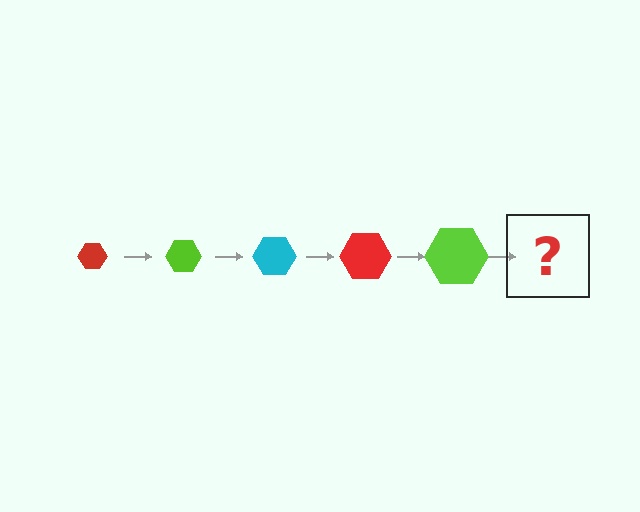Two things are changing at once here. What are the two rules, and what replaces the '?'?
The two rules are that the hexagon grows larger each step and the color cycles through red, lime, and cyan. The '?' should be a cyan hexagon, larger than the previous one.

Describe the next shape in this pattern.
It should be a cyan hexagon, larger than the previous one.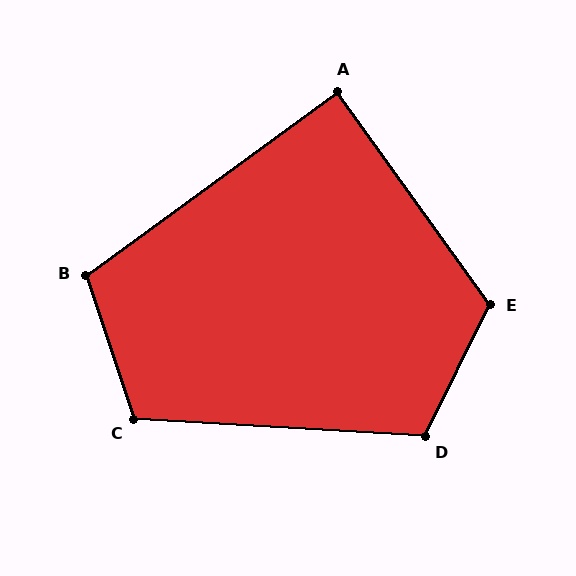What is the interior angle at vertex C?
Approximately 112 degrees (obtuse).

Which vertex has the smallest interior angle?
A, at approximately 89 degrees.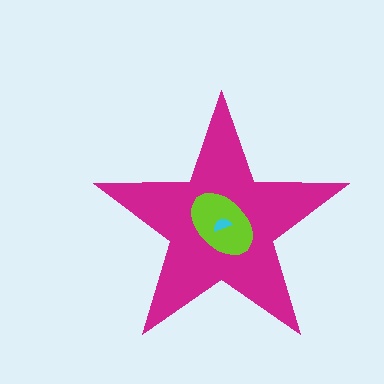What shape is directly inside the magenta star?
The lime ellipse.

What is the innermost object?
The cyan semicircle.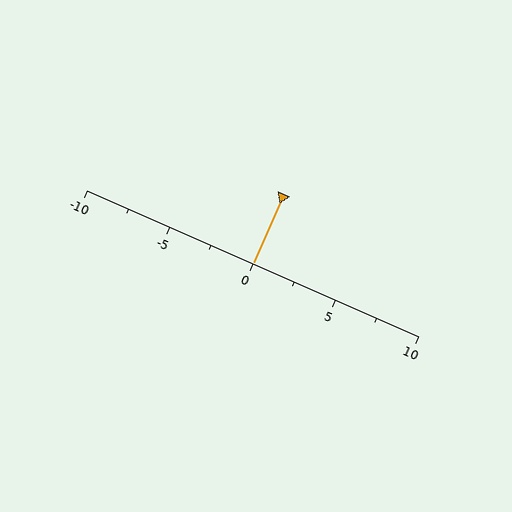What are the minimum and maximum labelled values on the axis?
The axis runs from -10 to 10.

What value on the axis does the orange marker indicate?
The marker indicates approximately 0.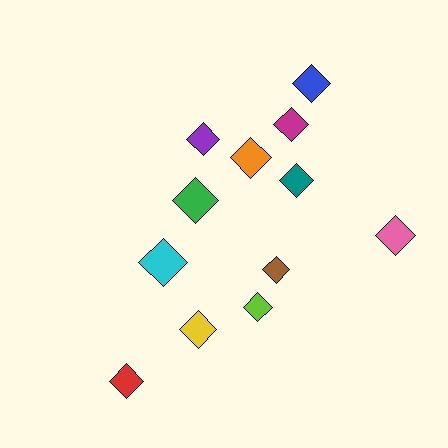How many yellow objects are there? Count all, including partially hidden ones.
There is 1 yellow object.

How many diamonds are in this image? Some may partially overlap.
There are 12 diamonds.